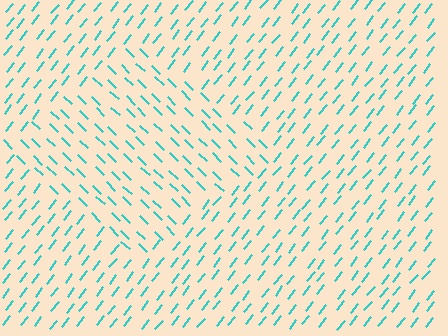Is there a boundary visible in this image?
Yes, there is a texture boundary formed by a change in line orientation.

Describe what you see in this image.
The image is filled with small cyan line segments. A diamond region in the image has lines oriented differently from the surrounding lines, creating a visible texture boundary.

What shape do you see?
I see a diamond.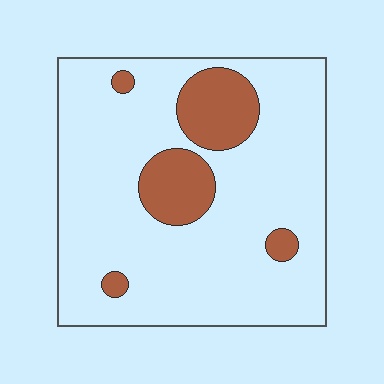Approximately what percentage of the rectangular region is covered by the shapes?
Approximately 15%.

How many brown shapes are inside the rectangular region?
5.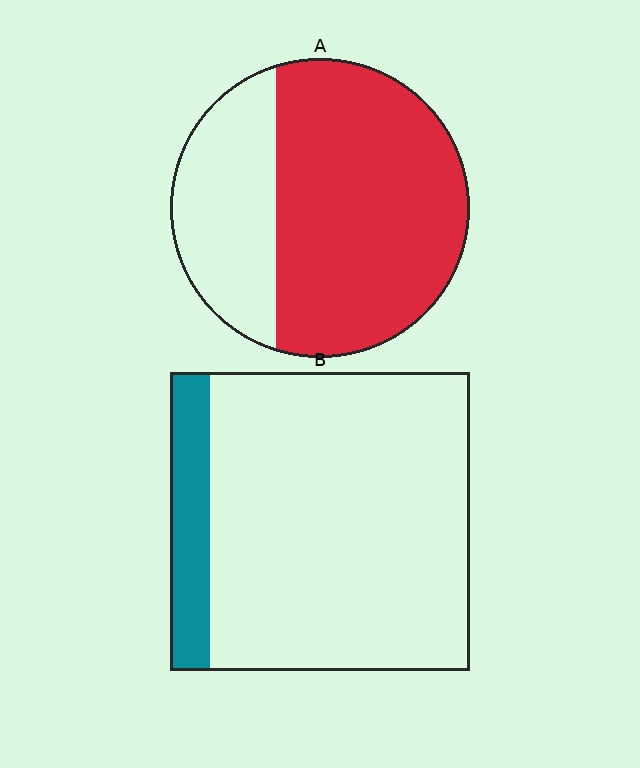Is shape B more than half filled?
No.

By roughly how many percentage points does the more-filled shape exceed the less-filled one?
By roughly 55 percentage points (A over B).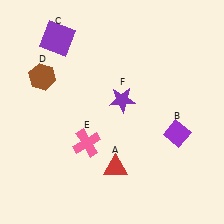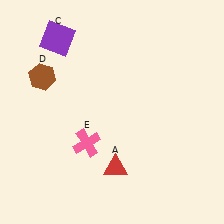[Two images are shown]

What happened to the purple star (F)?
The purple star (F) was removed in Image 2. It was in the top-right area of Image 1.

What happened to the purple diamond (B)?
The purple diamond (B) was removed in Image 2. It was in the bottom-right area of Image 1.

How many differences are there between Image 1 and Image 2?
There are 2 differences between the two images.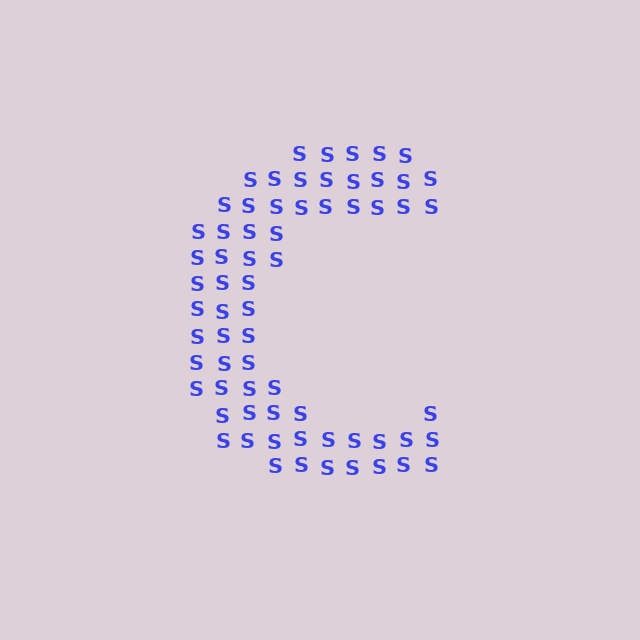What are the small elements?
The small elements are letter S's.